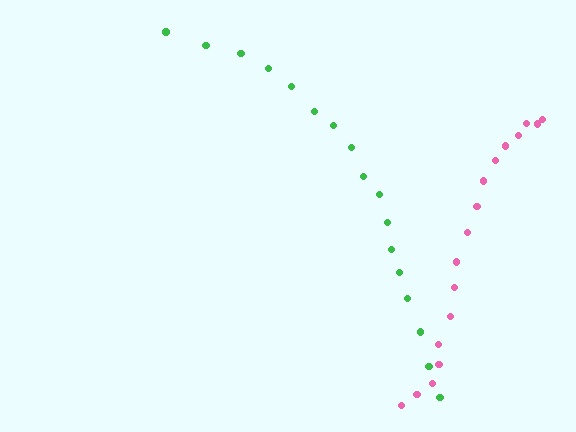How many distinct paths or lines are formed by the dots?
There are 2 distinct paths.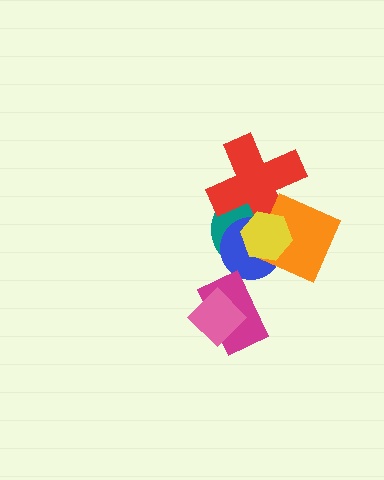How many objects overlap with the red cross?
4 objects overlap with the red cross.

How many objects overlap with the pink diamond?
1 object overlaps with the pink diamond.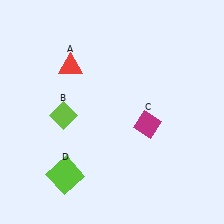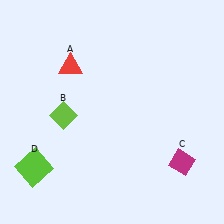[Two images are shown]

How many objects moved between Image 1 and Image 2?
2 objects moved between the two images.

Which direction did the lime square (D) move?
The lime square (D) moved left.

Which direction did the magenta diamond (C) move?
The magenta diamond (C) moved down.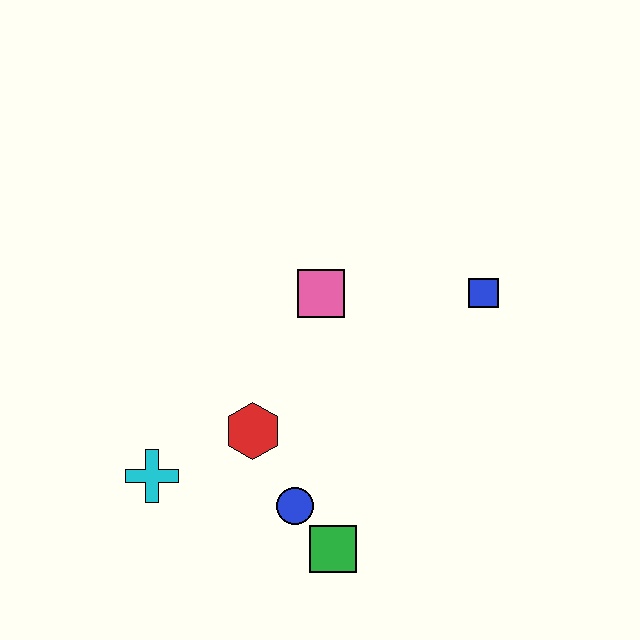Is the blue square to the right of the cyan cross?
Yes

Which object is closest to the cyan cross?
The red hexagon is closest to the cyan cross.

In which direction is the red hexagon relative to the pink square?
The red hexagon is below the pink square.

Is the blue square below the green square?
No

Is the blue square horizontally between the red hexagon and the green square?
No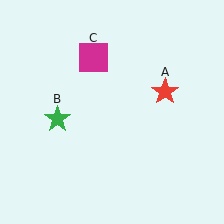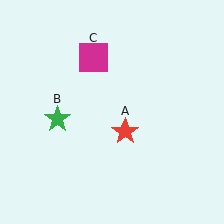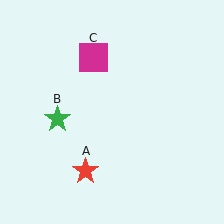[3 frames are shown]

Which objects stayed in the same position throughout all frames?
Green star (object B) and magenta square (object C) remained stationary.